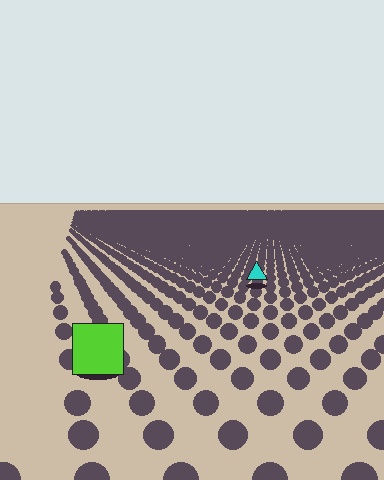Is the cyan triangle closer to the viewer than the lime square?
No. The lime square is closer — you can tell from the texture gradient: the ground texture is coarser near it.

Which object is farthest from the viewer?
The cyan triangle is farthest from the viewer. It appears smaller and the ground texture around it is denser.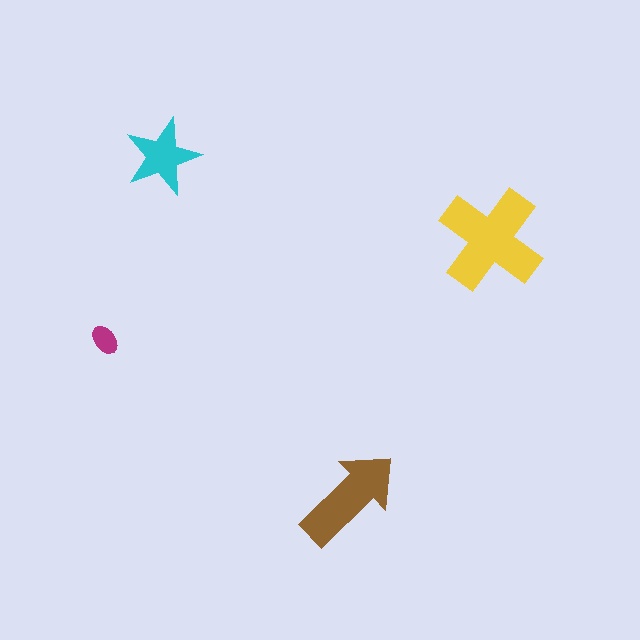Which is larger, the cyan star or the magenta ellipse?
The cyan star.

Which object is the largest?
The yellow cross.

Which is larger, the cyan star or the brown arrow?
The brown arrow.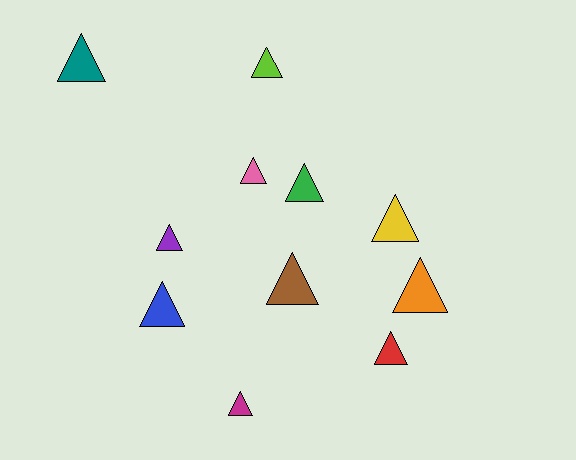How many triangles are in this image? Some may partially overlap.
There are 11 triangles.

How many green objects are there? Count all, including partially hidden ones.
There is 1 green object.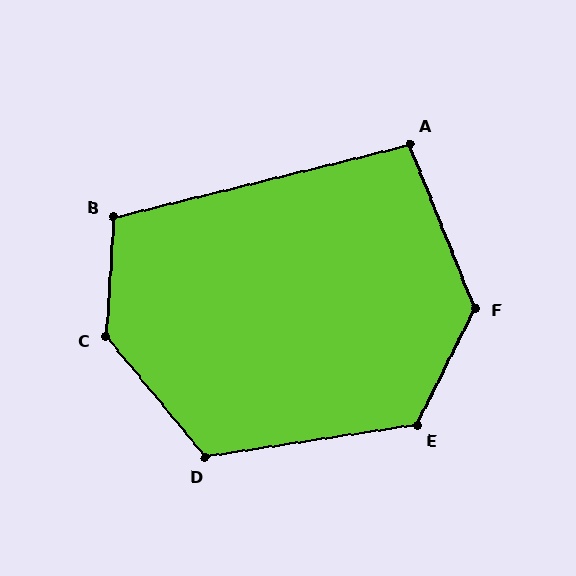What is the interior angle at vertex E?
Approximately 125 degrees (obtuse).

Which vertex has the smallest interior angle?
A, at approximately 98 degrees.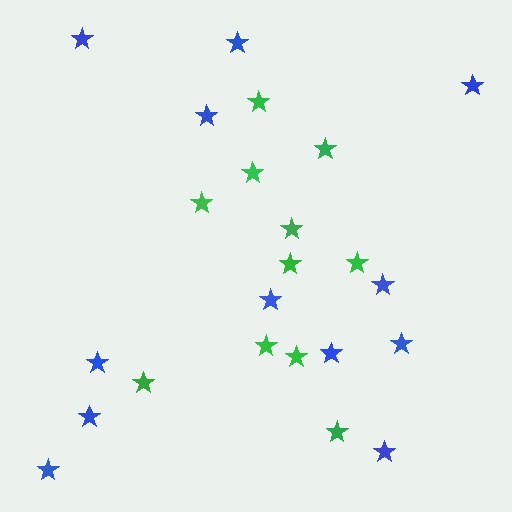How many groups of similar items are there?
There are 2 groups: one group of blue stars (12) and one group of green stars (11).